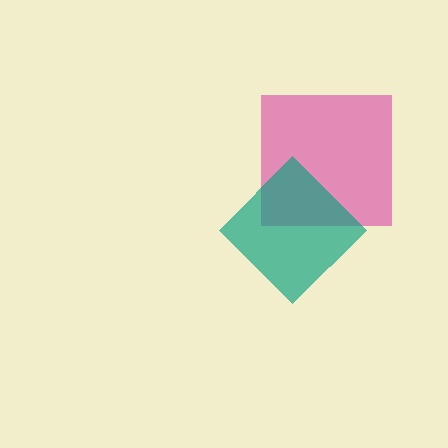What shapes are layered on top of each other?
The layered shapes are: a pink square, a teal diamond.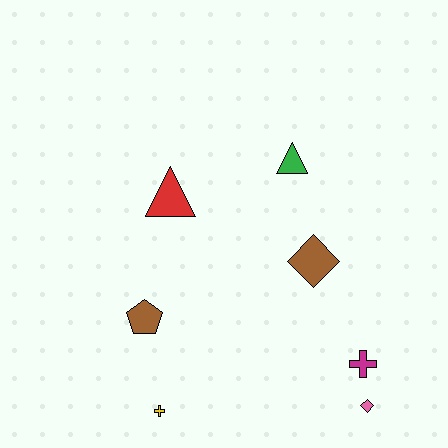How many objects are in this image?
There are 7 objects.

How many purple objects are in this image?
There are no purple objects.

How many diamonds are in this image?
There are 2 diamonds.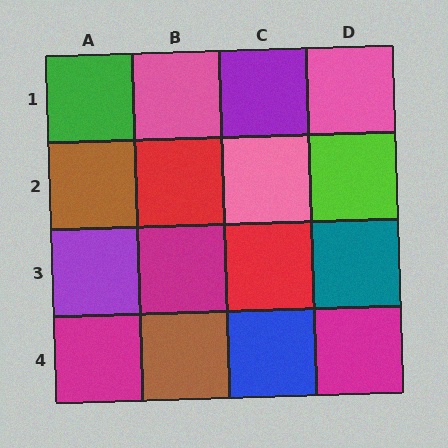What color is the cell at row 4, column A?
Magenta.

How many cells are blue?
1 cell is blue.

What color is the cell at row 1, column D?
Pink.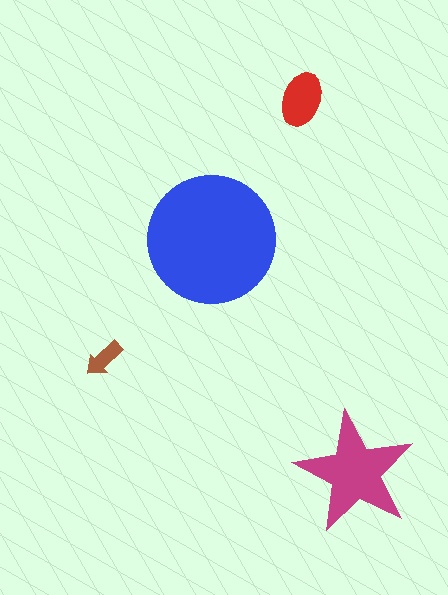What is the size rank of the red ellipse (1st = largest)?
3rd.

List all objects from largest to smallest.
The blue circle, the magenta star, the red ellipse, the brown arrow.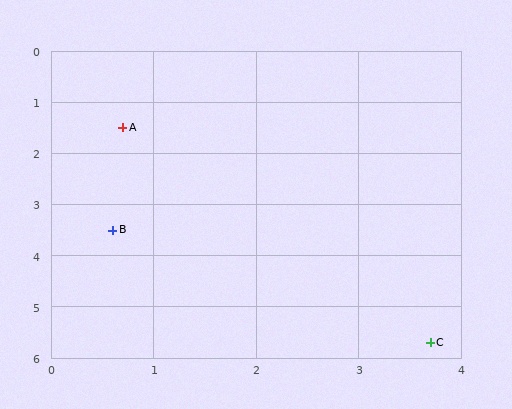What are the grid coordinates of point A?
Point A is at approximately (0.7, 1.5).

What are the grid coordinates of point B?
Point B is at approximately (0.6, 3.5).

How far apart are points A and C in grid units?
Points A and C are about 5.2 grid units apart.